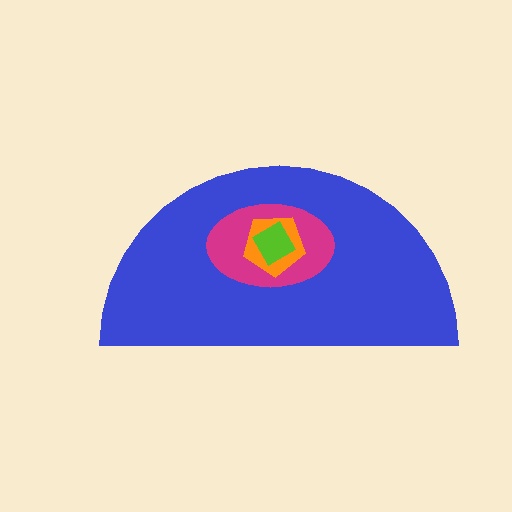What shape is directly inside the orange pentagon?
The lime diamond.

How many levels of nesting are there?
4.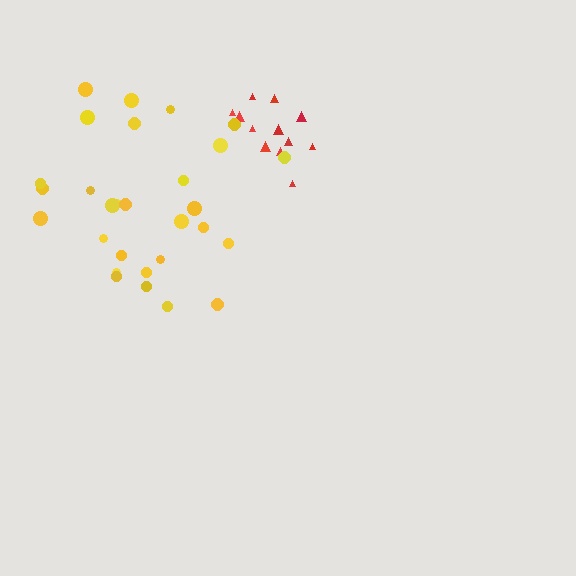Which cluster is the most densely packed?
Red.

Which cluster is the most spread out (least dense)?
Yellow.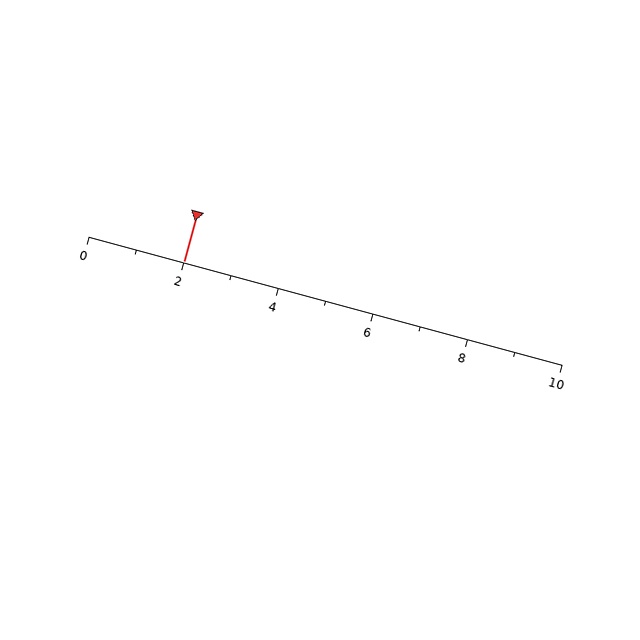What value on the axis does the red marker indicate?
The marker indicates approximately 2.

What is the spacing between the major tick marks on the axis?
The major ticks are spaced 2 apart.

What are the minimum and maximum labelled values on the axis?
The axis runs from 0 to 10.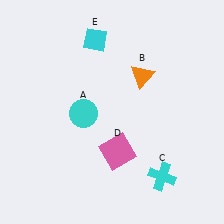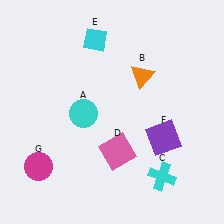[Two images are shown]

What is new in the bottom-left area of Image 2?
A magenta circle (G) was added in the bottom-left area of Image 2.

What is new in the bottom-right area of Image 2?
A purple square (F) was added in the bottom-right area of Image 2.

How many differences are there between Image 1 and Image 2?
There are 2 differences between the two images.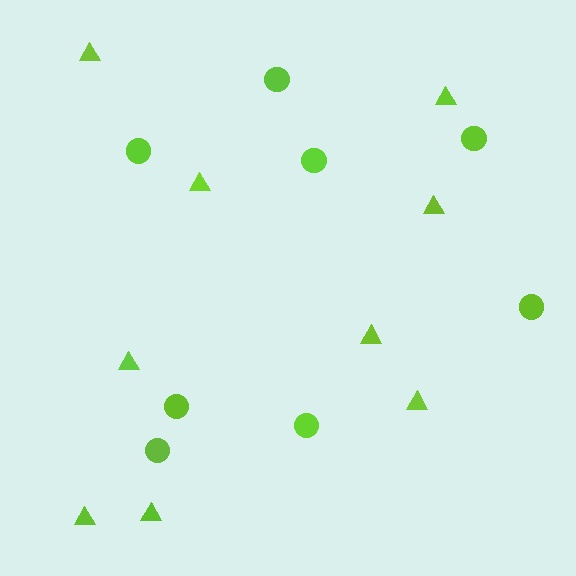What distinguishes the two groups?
There are 2 groups: one group of circles (8) and one group of triangles (9).